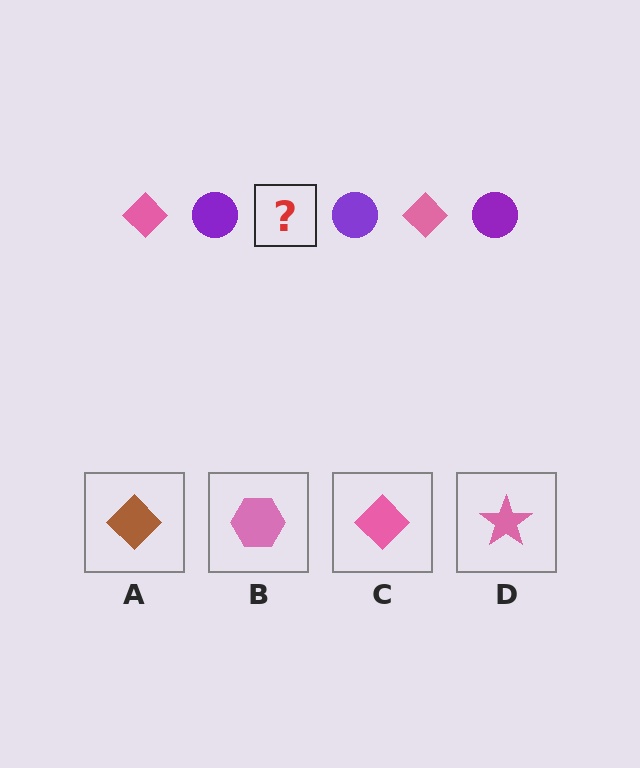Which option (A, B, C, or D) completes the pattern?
C.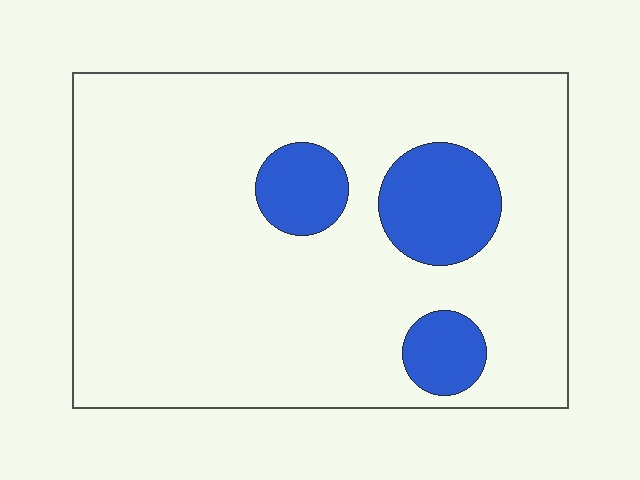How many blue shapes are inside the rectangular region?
3.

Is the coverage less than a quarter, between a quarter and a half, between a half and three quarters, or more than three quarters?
Less than a quarter.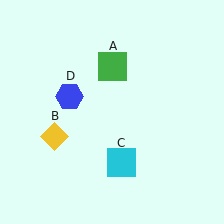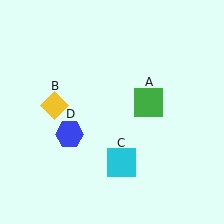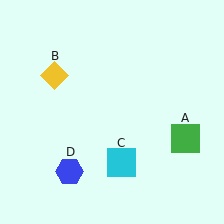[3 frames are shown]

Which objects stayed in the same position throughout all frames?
Cyan square (object C) remained stationary.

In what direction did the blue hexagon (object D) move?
The blue hexagon (object D) moved down.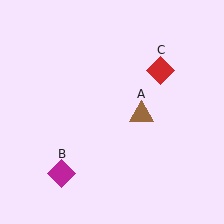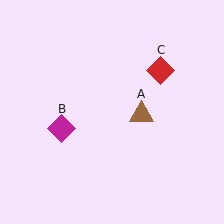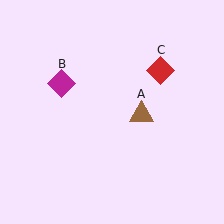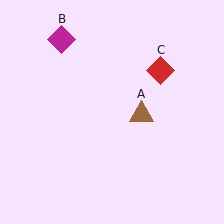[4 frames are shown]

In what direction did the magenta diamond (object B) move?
The magenta diamond (object B) moved up.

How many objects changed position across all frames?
1 object changed position: magenta diamond (object B).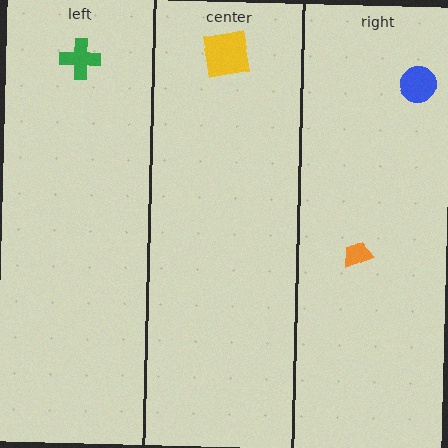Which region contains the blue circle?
The right region.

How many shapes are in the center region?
1.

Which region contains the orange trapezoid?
The right region.